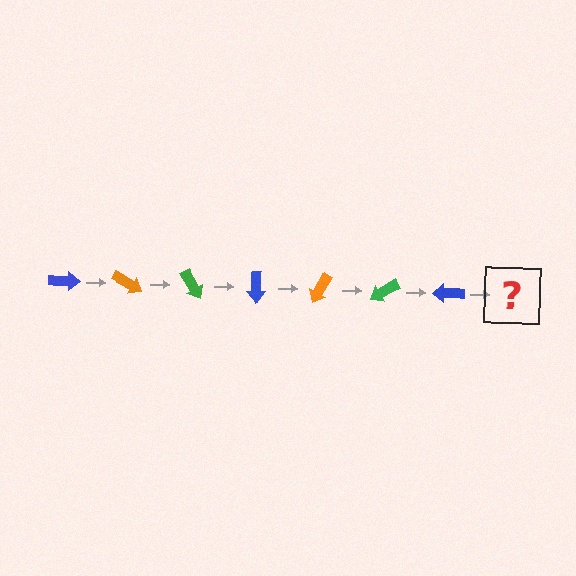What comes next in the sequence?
The next element should be an orange arrow, rotated 210 degrees from the start.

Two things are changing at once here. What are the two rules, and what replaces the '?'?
The two rules are that it rotates 30 degrees each step and the color cycles through blue, orange, and green. The '?' should be an orange arrow, rotated 210 degrees from the start.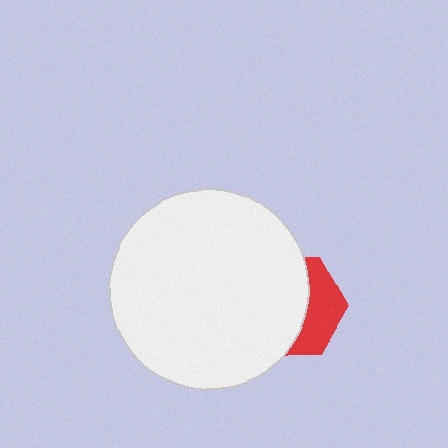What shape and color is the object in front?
The object in front is a white circle.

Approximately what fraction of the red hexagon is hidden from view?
Roughly 63% of the red hexagon is hidden behind the white circle.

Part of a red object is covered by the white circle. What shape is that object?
It is a hexagon.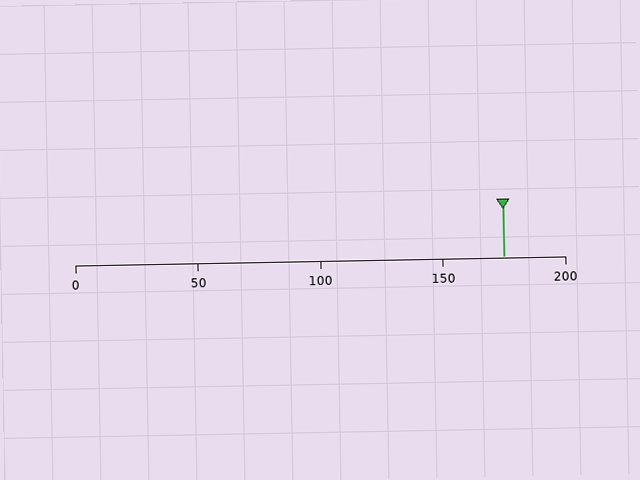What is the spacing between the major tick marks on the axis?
The major ticks are spaced 50 apart.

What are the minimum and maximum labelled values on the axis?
The axis runs from 0 to 200.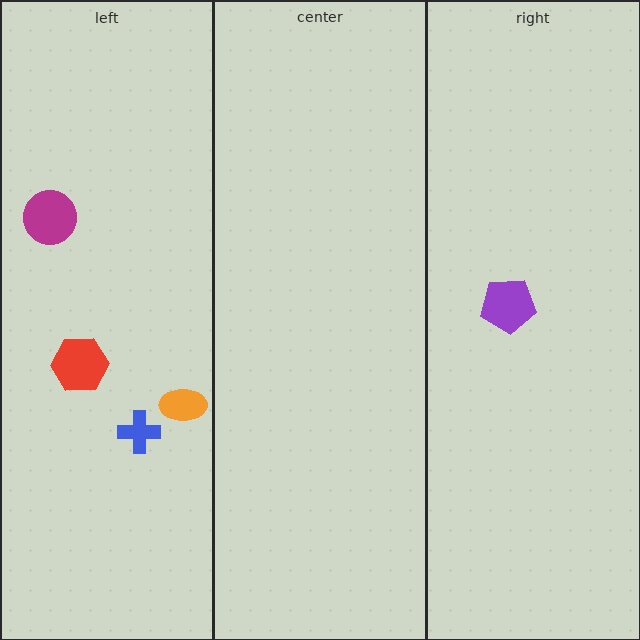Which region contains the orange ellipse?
The left region.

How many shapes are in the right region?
1.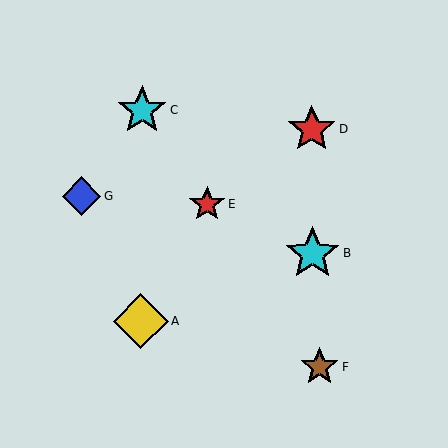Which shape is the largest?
The yellow diamond (labeled A) is the largest.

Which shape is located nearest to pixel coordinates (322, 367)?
The brown star (labeled F) at (319, 367) is nearest to that location.